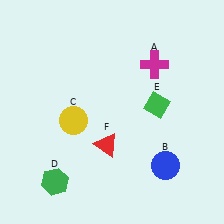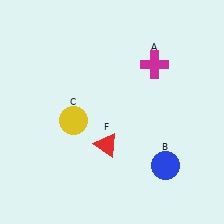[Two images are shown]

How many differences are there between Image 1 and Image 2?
There are 2 differences between the two images.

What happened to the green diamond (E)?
The green diamond (E) was removed in Image 2. It was in the top-right area of Image 1.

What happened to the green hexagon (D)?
The green hexagon (D) was removed in Image 2. It was in the bottom-left area of Image 1.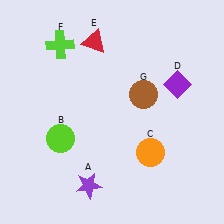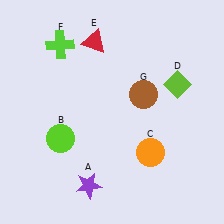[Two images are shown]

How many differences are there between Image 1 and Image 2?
There is 1 difference between the two images.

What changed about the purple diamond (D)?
In Image 1, D is purple. In Image 2, it changed to lime.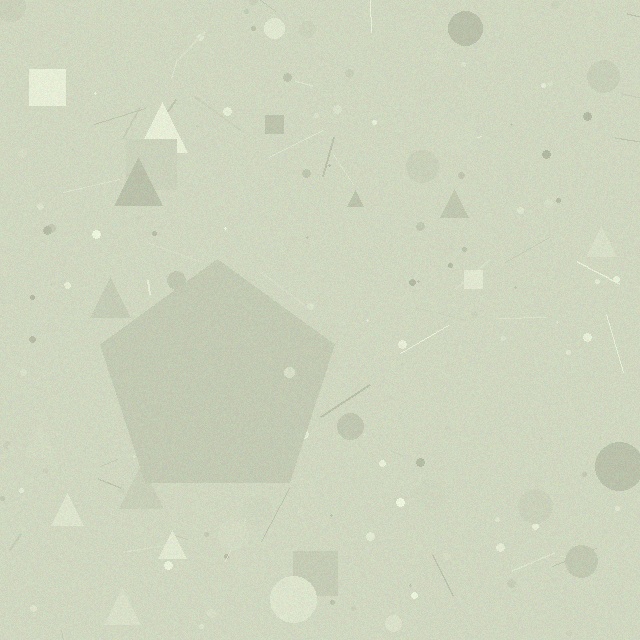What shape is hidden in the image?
A pentagon is hidden in the image.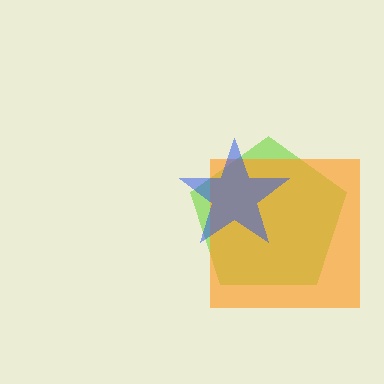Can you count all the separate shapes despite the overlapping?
Yes, there are 3 separate shapes.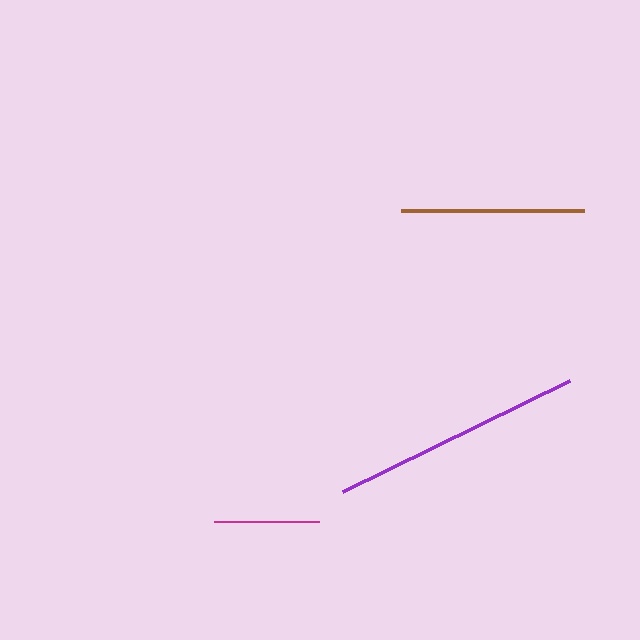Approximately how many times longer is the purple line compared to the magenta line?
The purple line is approximately 2.4 times the length of the magenta line.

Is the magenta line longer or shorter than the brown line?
The brown line is longer than the magenta line.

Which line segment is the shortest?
The magenta line is the shortest at approximately 105 pixels.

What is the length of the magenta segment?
The magenta segment is approximately 105 pixels long.